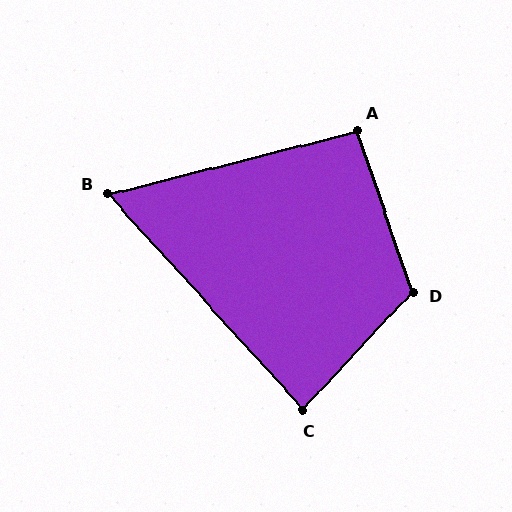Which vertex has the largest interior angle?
D, at approximately 118 degrees.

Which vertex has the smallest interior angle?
B, at approximately 62 degrees.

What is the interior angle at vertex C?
Approximately 85 degrees (approximately right).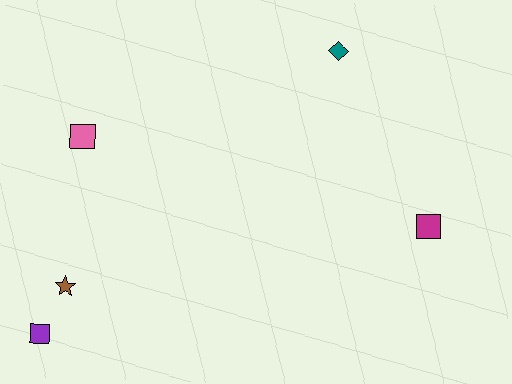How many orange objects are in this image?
There are no orange objects.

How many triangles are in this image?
There are no triangles.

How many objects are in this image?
There are 5 objects.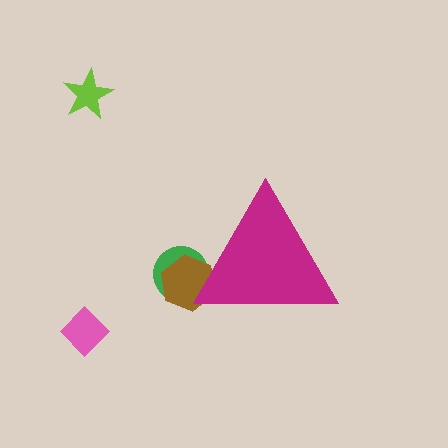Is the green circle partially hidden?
Yes, the green circle is partially hidden behind the magenta triangle.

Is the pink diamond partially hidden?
No, the pink diamond is fully visible.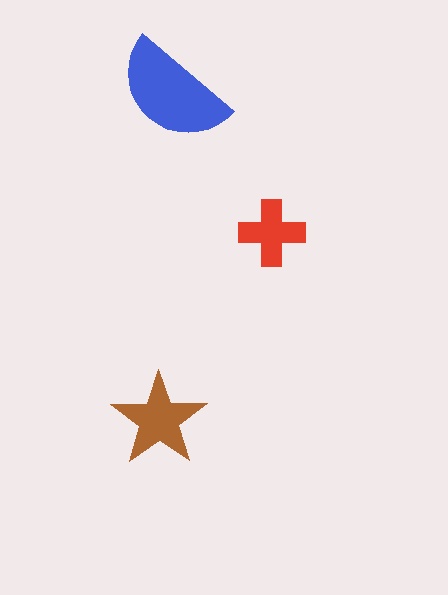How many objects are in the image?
There are 3 objects in the image.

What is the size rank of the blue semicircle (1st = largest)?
1st.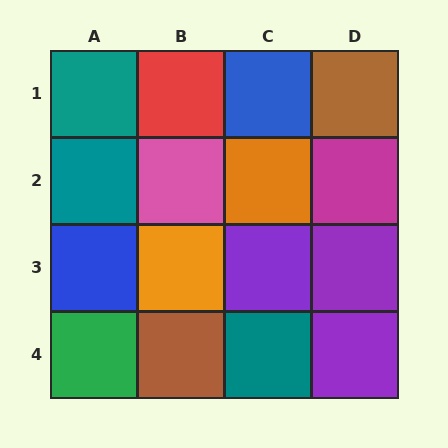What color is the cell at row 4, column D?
Purple.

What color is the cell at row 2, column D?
Magenta.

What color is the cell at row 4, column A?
Green.